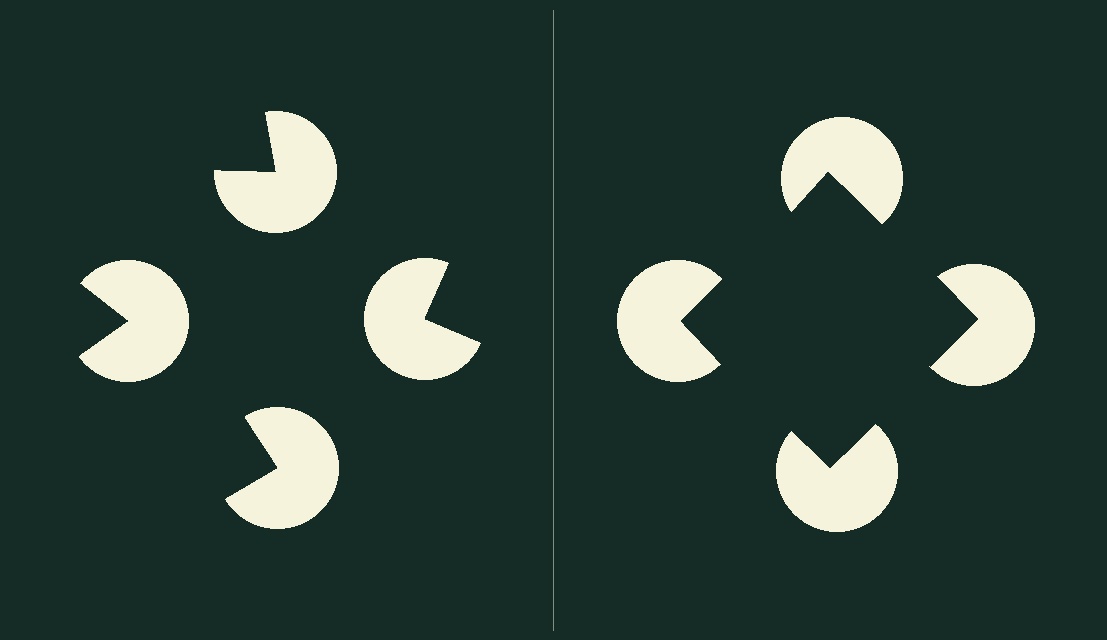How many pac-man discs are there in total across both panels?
8 — 4 on each side.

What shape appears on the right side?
An illusory square.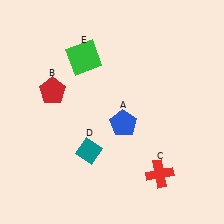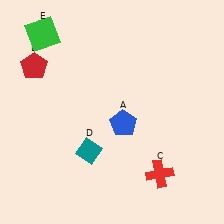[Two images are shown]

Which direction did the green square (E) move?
The green square (E) moved left.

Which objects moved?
The objects that moved are: the red pentagon (B), the green square (E).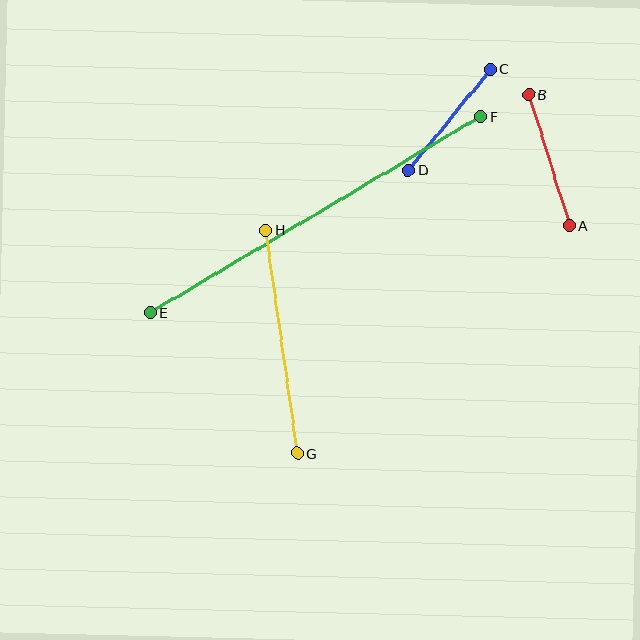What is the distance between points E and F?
The distance is approximately 384 pixels.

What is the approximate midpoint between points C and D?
The midpoint is at approximately (449, 120) pixels.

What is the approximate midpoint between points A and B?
The midpoint is at approximately (549, 160) pixels.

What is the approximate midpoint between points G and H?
The midpoint is at approximately (281, 341) pixels.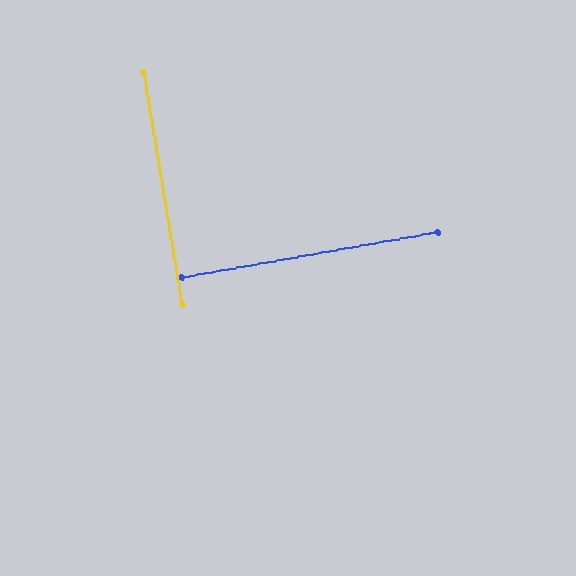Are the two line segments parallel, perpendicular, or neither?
Perpendicular — they meet at approximately 89°.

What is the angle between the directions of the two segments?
Approximately 89 degrees.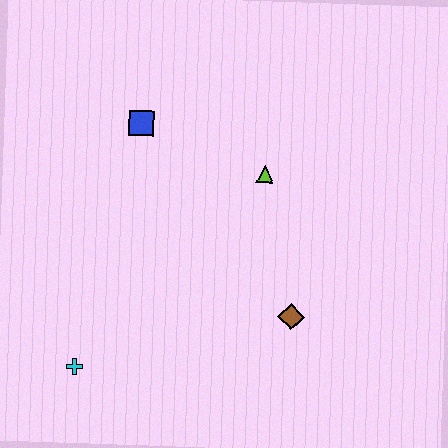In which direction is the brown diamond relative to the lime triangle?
The brown diamond is below the lime triangle.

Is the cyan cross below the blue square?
Yes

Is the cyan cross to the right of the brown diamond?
No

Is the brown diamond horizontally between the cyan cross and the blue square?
No